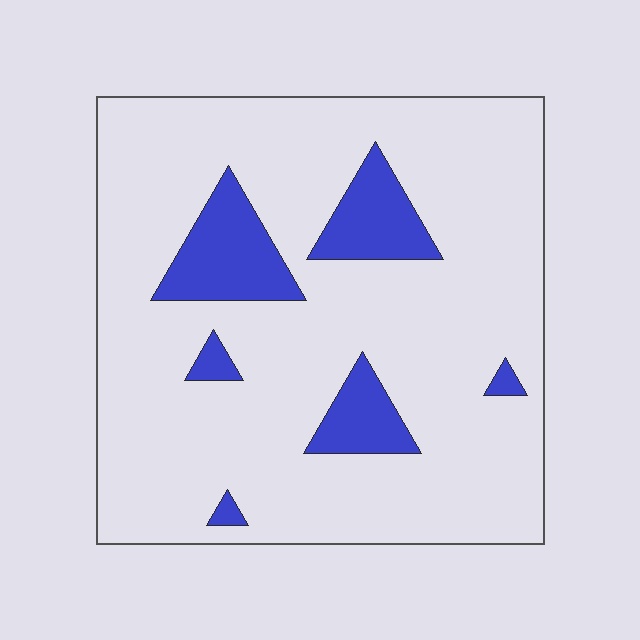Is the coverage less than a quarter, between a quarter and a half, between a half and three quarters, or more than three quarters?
Less than a quarter.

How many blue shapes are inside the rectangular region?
6.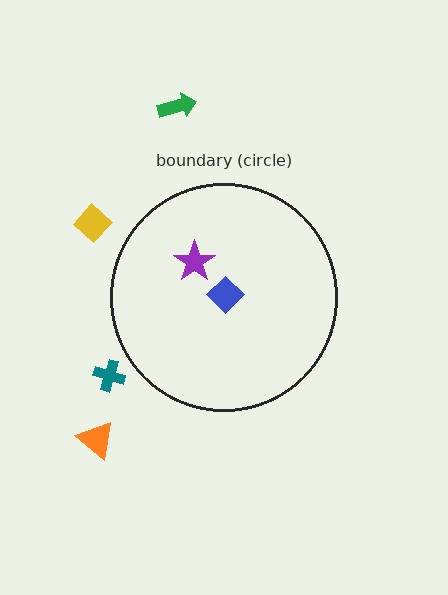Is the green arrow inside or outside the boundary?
Outside.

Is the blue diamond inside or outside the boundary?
Inside.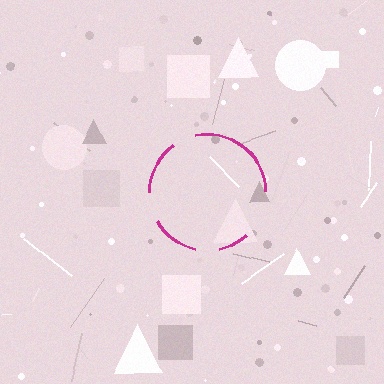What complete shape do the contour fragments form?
The contour fragments form a circle.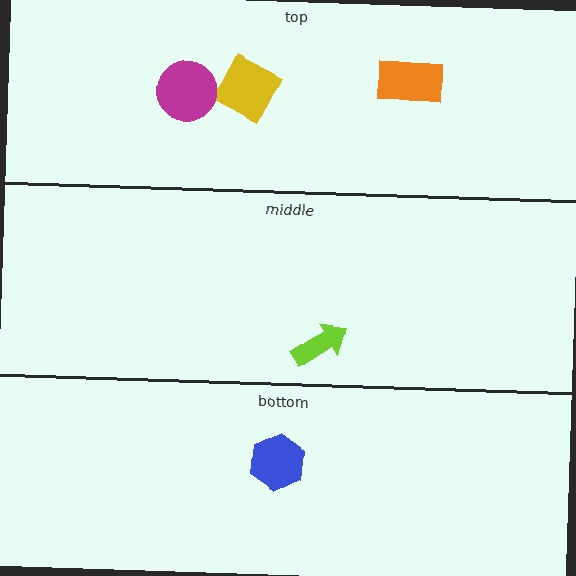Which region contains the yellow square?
The top region.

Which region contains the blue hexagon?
The bottom region.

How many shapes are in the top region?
3.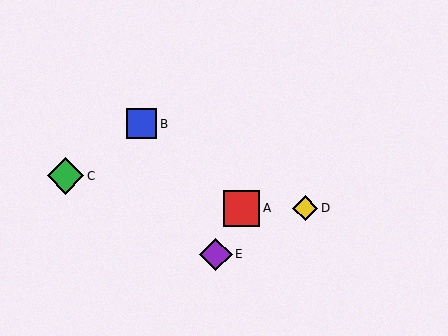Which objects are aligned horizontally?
Objects A, D are aligned horizontally.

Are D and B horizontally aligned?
No, D is at y≈208 and B is at y≈124.